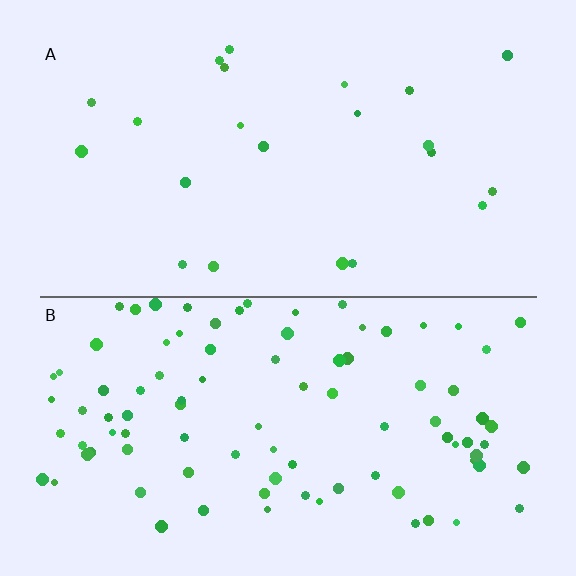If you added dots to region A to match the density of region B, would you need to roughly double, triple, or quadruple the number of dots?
Approximately quadruple.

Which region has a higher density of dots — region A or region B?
B (the bottom).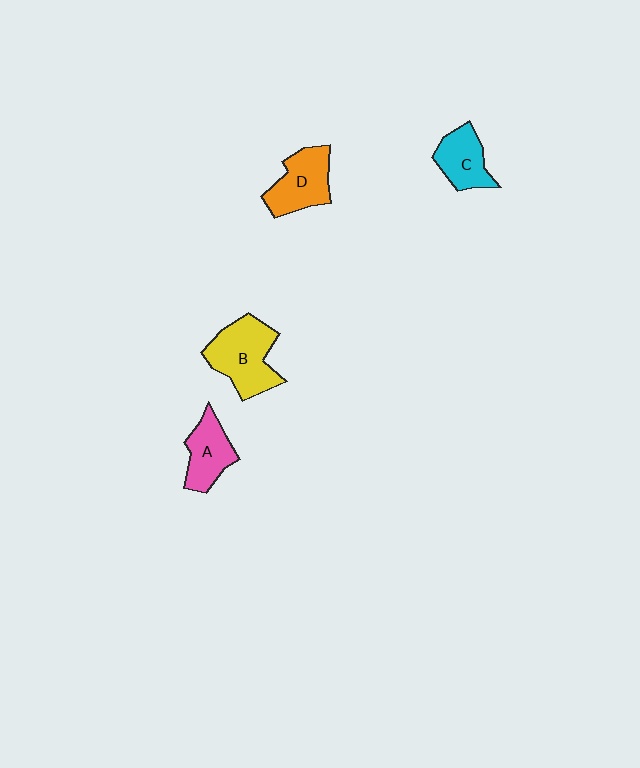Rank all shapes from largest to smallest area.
From largest to smallest: B (yellow), D (orange), A (pink), C (cyan).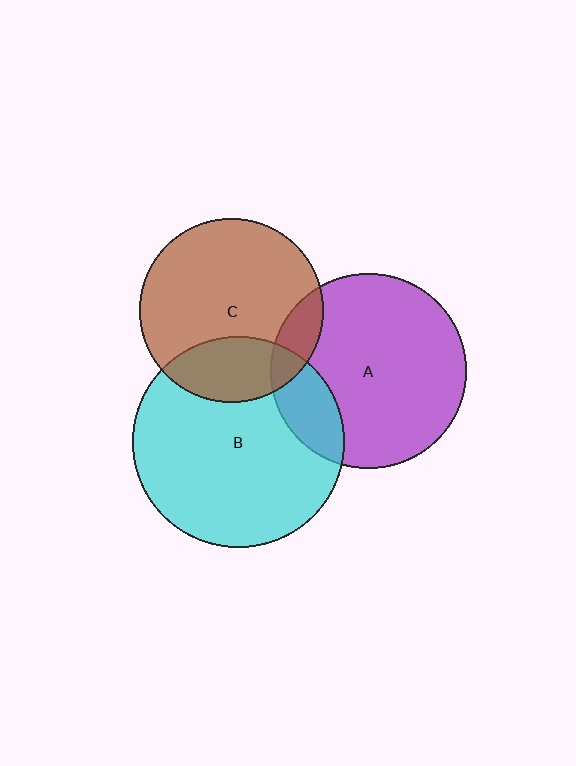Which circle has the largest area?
Circle B (cyan).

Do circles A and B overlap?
Yes.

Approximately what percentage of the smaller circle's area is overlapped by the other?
Approximately 20%.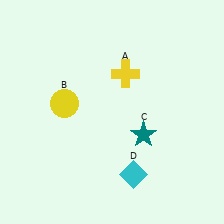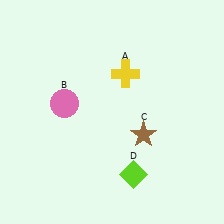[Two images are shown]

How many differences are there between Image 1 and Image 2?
There are 3 differences between the two images.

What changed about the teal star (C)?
In Image 1, C is teal. In Image 2, it changed to brown.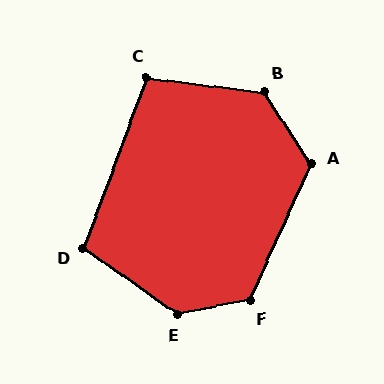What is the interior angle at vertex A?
Approximately 122 degrees (obtuse).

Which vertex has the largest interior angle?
E, at approximately 134 degrees.